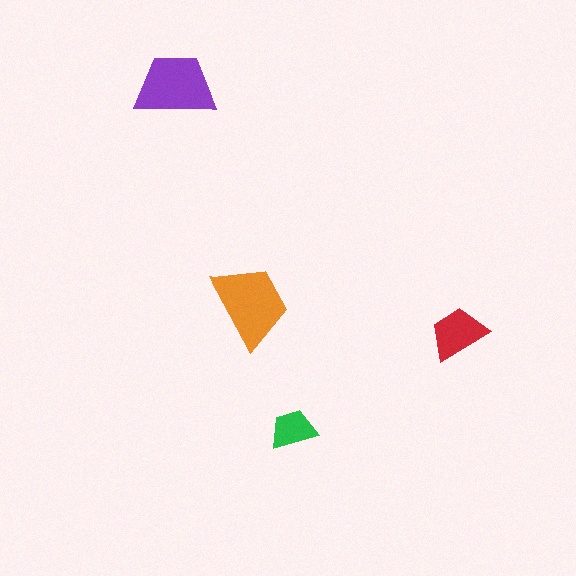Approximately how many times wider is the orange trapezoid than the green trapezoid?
About 2 times wider.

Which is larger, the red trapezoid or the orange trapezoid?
The orange one.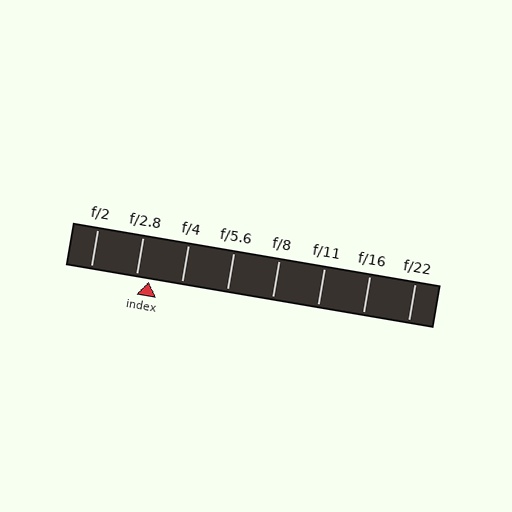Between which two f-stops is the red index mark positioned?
The index mark is between f/2.8 and f/4.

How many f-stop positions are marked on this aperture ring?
There are 8 f-stop positions marked.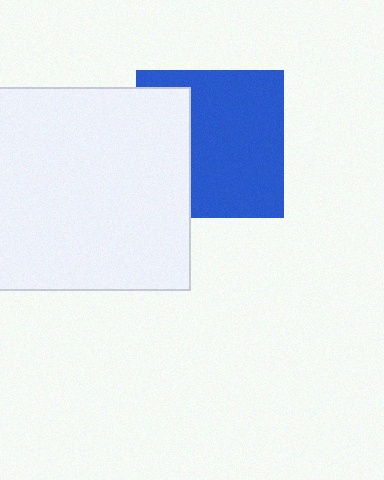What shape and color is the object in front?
The object in front is a white square.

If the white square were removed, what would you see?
You would see the complete blue square.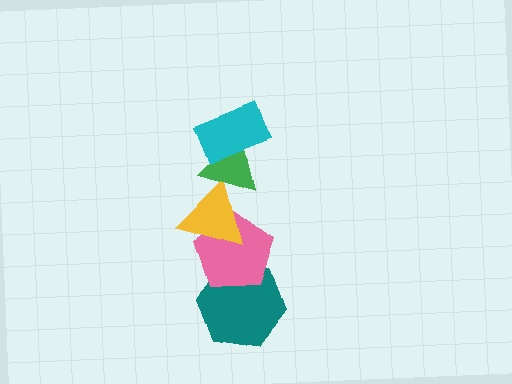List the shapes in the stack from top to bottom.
From top to bottom: the cyan rectangle, the green triangle, the yellow triangle, the pink pentagon, the teal hexagon.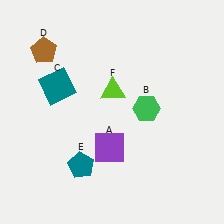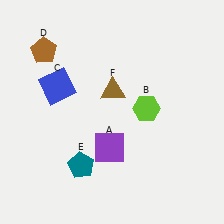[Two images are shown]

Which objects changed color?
B changed from green to lime. C changed from teal to blue. F changed from lime to brown.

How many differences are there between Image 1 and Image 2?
There are 3 differences between the two images.